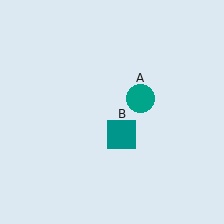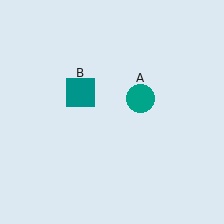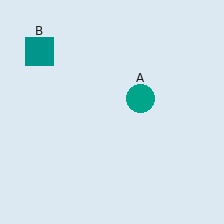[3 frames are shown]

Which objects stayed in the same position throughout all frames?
Teal circle (object A) remained stationary.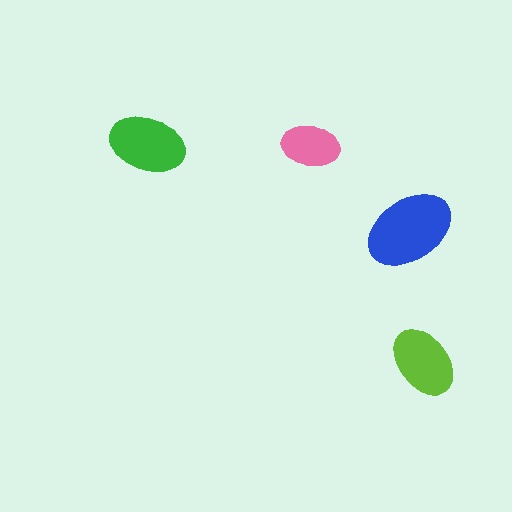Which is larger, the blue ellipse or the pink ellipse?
The blue one.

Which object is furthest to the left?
The green ellipse is leftmost.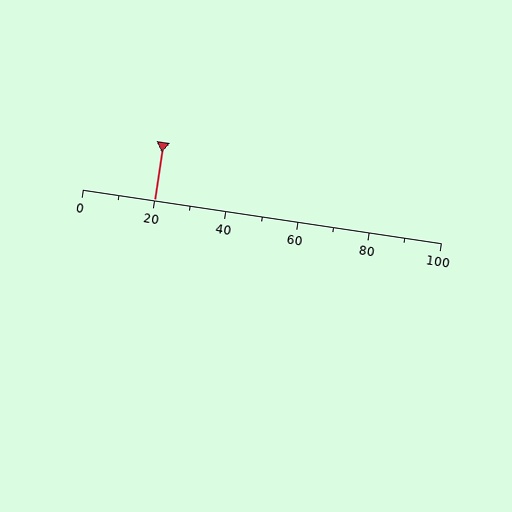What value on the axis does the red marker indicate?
The marker indicates approximately 20.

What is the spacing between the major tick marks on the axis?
The major ticks are spaced 20 apart.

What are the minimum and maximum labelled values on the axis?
The axis runs from 0 to 100.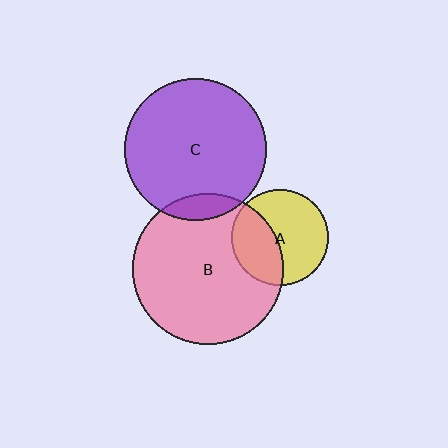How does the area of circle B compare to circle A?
Approximately 2.4 times.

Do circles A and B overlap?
Yes.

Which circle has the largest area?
Circle B (pink).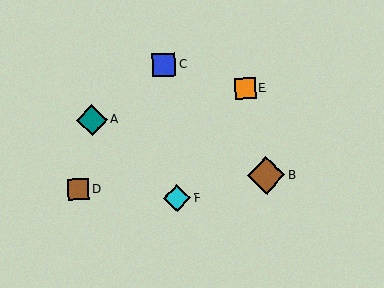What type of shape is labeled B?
Shape B is a brown diamond.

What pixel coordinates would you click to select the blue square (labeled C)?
Click at (164, 65) to select the blue square C.